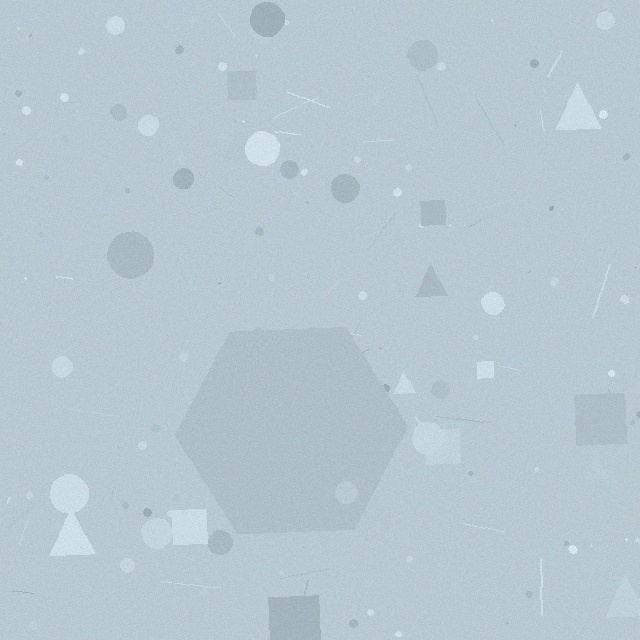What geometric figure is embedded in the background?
A hexagon is embedded in the background.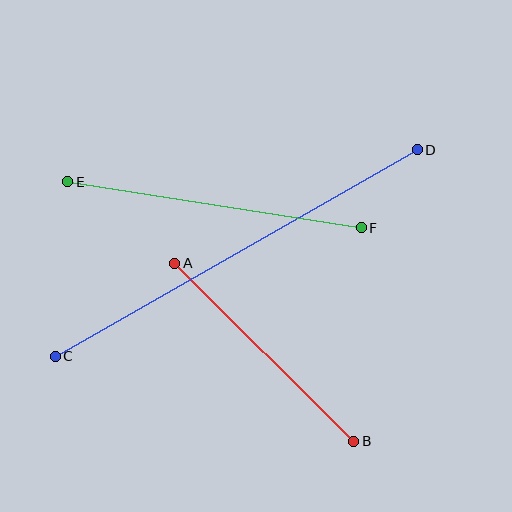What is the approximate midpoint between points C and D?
The midpoint is at approximately (236, 253) pixels.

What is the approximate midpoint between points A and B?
The midpoint is at approximately (264, 352) pixels.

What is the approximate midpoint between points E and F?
The midpoint is at approximately (214, 205) pixels.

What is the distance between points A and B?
The distance is approximately 253 pixels.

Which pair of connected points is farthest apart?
Points C and D are farthest apart.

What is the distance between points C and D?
The distance is approximately 417 pixels.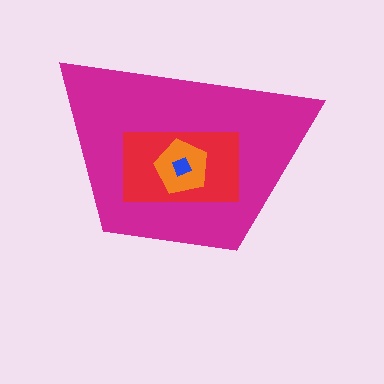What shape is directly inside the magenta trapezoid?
The red rectangle.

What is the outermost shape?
The magenta trapezoid.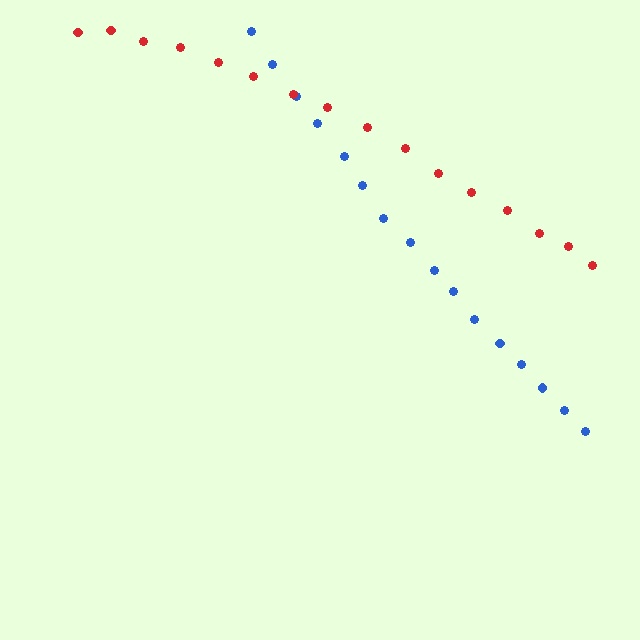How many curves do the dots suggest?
There are 2 distinct paths.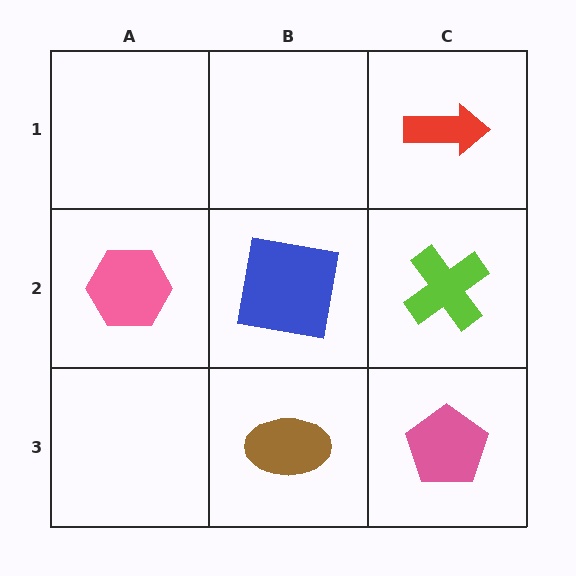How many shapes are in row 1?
1 shape.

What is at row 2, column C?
A lime cross.